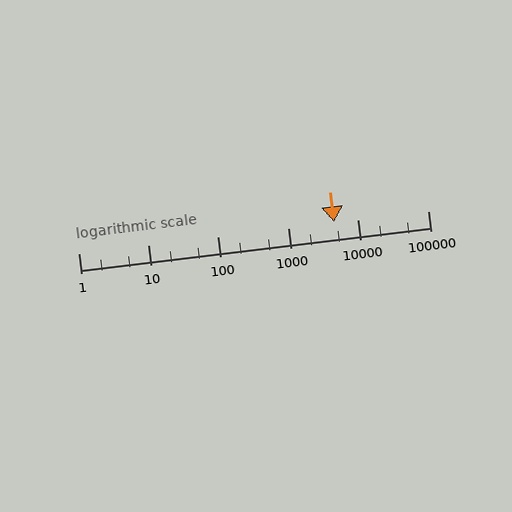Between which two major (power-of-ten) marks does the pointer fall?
The pointer is between 1000 and 10000.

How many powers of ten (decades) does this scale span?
The scale spans 5 decades, from 1 to 100000.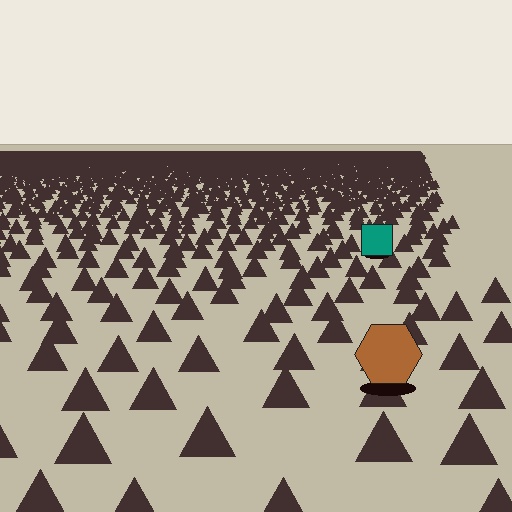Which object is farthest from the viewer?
The teal square is farthest from the viewer. It appears smaller and the ground texture around it is denser.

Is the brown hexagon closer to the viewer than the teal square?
Yes. The brown hexagon is closer — you can tell from the texture gradient: the ground texture is coarser near it.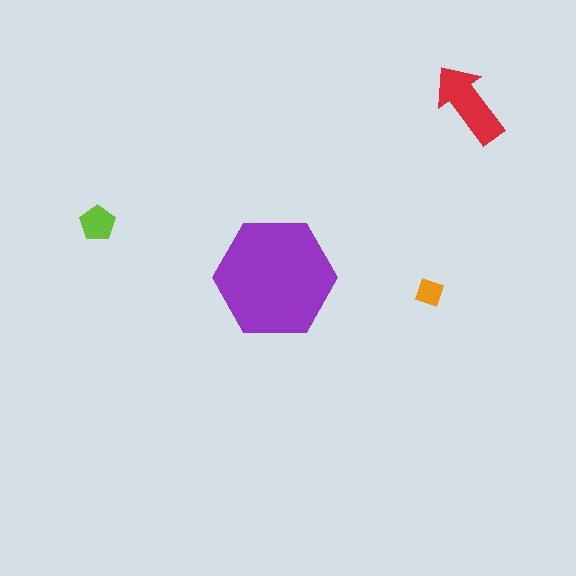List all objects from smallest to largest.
The orange diamond, the lime pentagon, the red arrow, the purple hexagon.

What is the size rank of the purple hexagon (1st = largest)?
1st.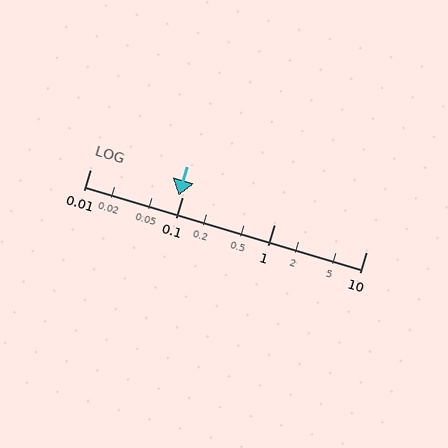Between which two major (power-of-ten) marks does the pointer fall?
The pointer is between 0.01 and 0.1.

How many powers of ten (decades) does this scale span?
The scale spans 3 decades, from 0.01 to 10.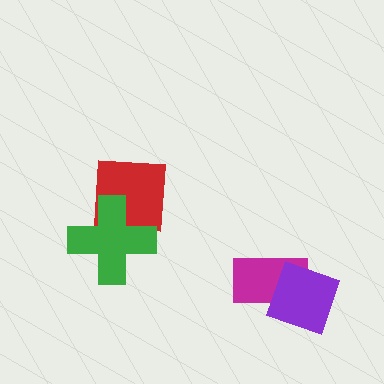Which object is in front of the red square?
The green cross is in front of the red square.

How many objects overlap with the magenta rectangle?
1 object overlaps with the magenta rectangle.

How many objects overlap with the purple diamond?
1 object overlaps with the purple diamond.